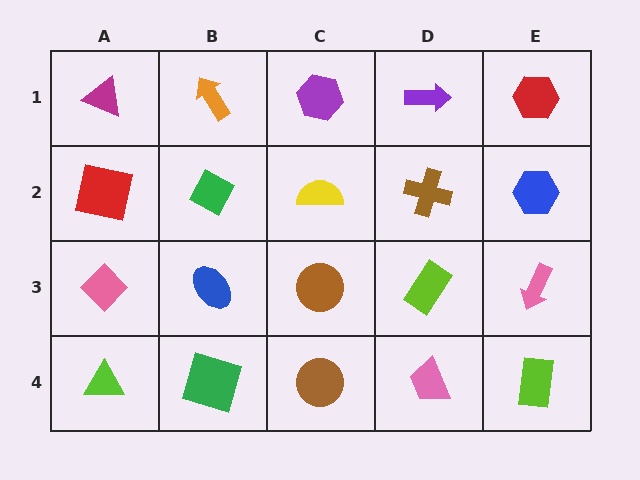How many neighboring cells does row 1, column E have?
2.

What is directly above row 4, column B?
A blue ellipse.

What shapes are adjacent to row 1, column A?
A red square (row 2, column A), an orange arrow (row 1, column B).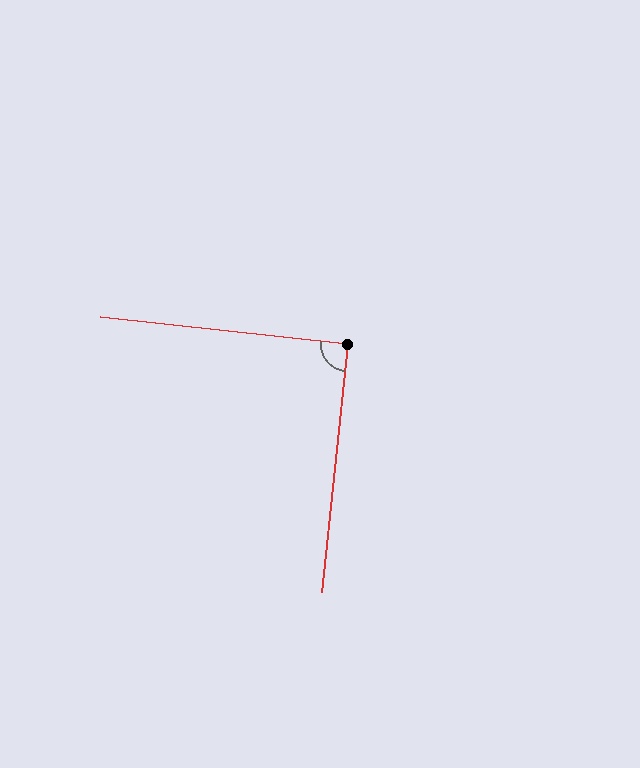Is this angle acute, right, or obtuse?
It is approximately a right angle.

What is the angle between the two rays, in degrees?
Approximately 90 degrees.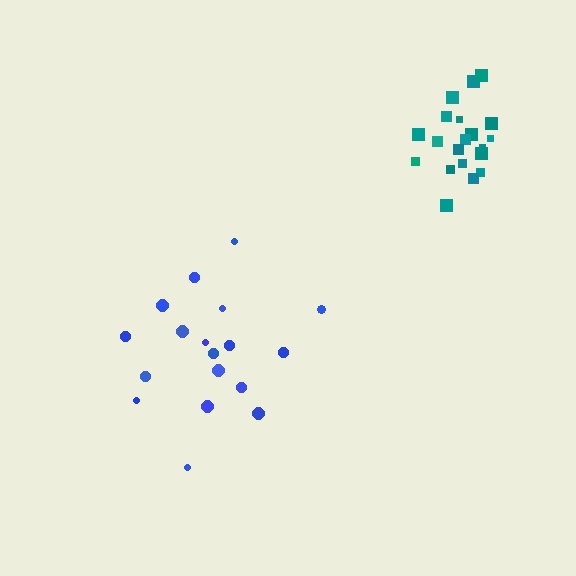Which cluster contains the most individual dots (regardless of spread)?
Teal (21).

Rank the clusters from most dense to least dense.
teal, blue.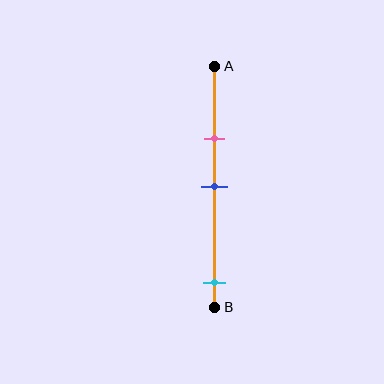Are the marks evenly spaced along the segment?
No, the marks are not evenly spaced.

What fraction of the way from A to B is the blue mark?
The blue mark is approximately 50% (0.5) of the way from A to B.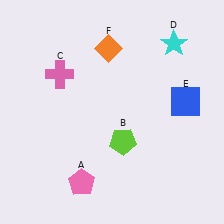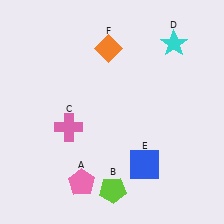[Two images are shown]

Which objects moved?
The objects that moved are: the lime pentagon (B), the pink cross (C), the blue square (E).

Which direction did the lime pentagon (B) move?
The lime pentagon (B) moved down.